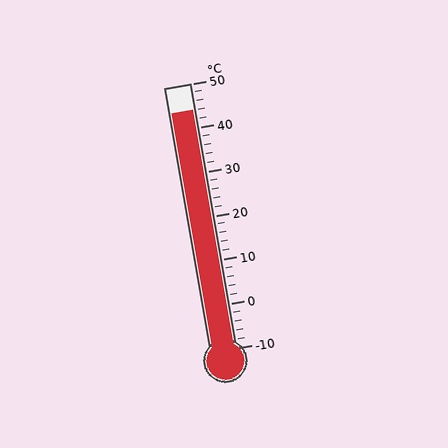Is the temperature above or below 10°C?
The temperature is above 10°C.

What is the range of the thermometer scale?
The thermometer scale ranges from -10°C to 50°C.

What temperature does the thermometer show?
The thermometer shows approximately 44°C.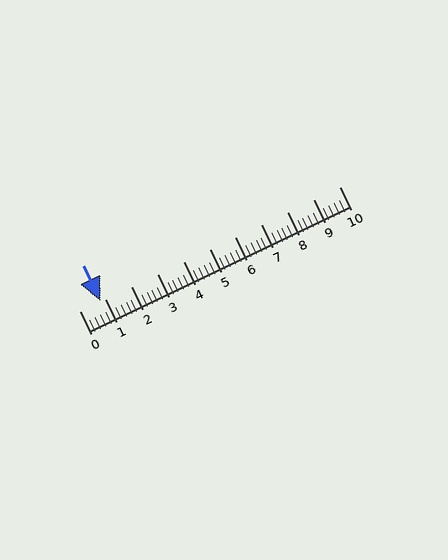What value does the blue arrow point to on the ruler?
The blue arrow points to approximately 0.8.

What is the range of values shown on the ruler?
The ruler shows values from 0 to 10.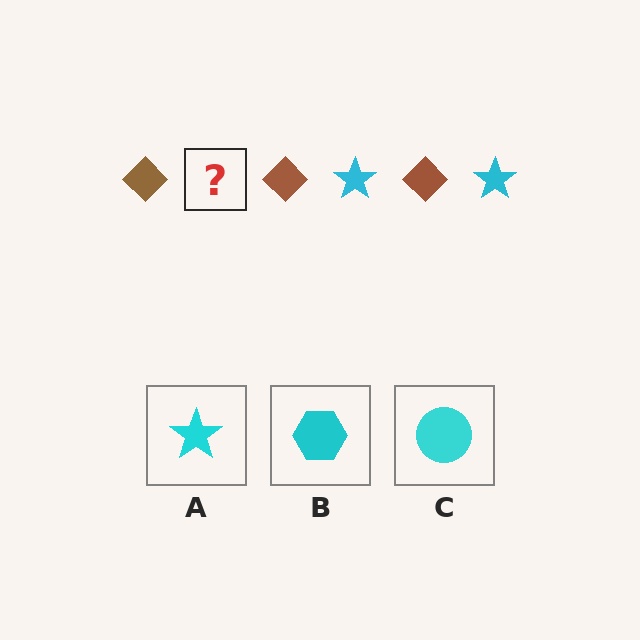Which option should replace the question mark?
Option A.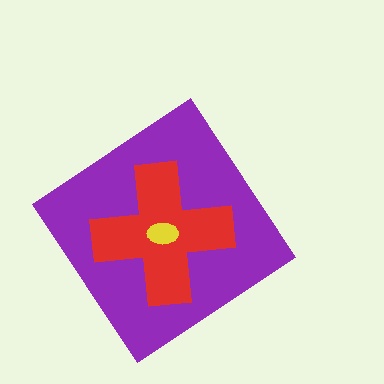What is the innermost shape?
The yellow ellipse.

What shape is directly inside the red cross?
The yellow ellipse.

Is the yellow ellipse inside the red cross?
Yes.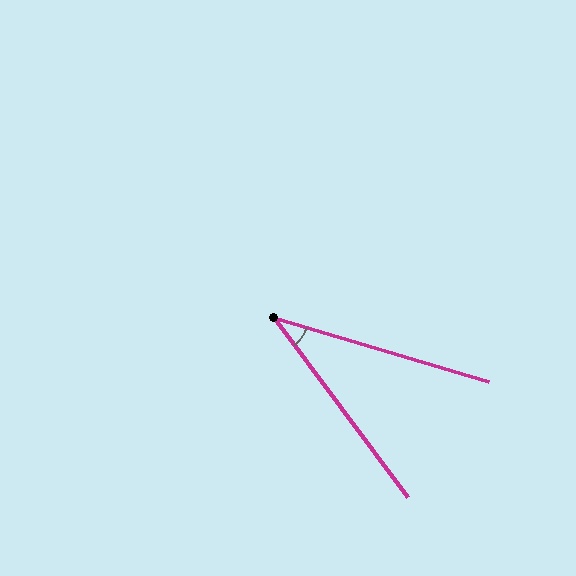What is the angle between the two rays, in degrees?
Approximately 37 degrees.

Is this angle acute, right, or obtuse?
It is acute.